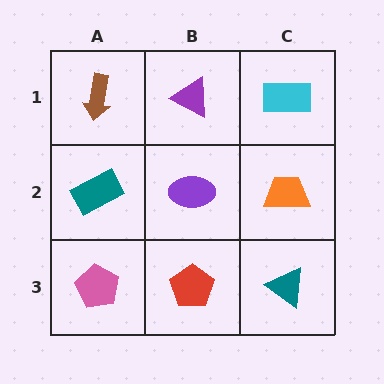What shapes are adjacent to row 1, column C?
An orange trapezoid (row 2, column C), a purple triangle (row 1, column B).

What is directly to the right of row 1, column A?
A purple triangle.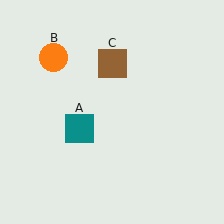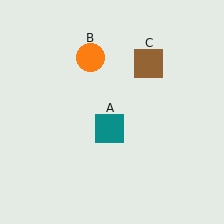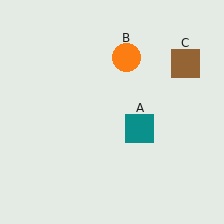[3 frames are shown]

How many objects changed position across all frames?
3 objects changed position: teal square (object A), orange circle (object B), brown square (object C).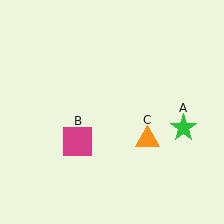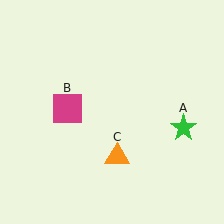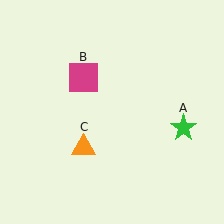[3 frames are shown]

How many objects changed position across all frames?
2 objects changed position: magenta square (object B), orange triangle (object C).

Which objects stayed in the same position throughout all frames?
Green star (object A) remained stationary.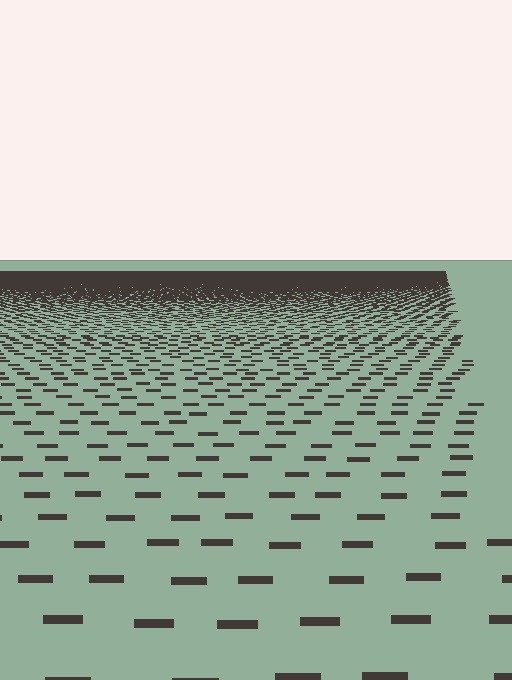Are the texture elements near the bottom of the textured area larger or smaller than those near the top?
Larger. Near the bottom, elements are closer to the viewer and appear at a bigger on-screen size.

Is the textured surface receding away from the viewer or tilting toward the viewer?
The surface is receding away from the viewer. Texture elements get smaller and denser toward the top.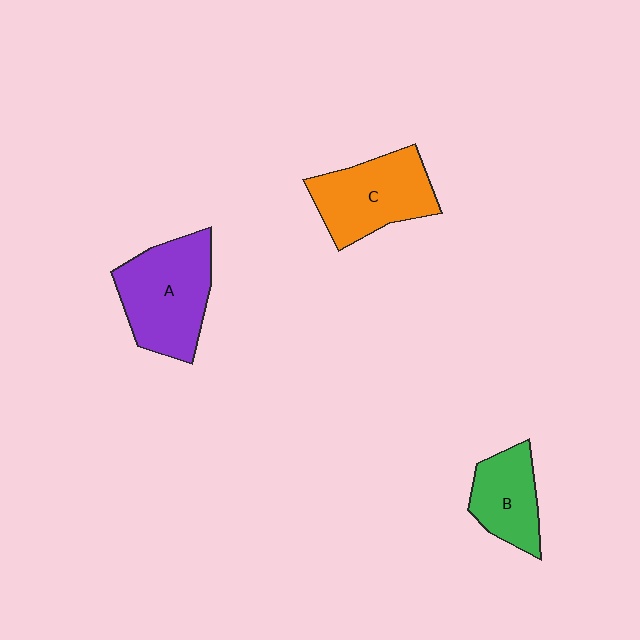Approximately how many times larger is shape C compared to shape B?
Approximately 1.4 times.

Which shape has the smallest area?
Shape B (green).